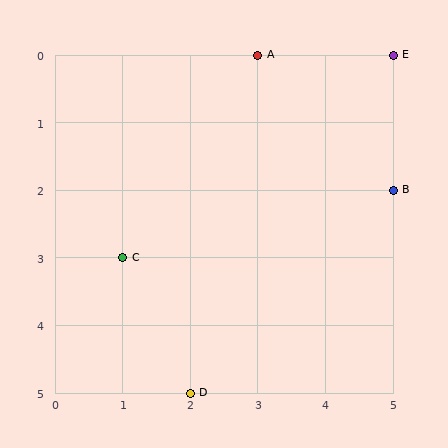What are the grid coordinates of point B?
Point B is at grid coordinates (5, 2).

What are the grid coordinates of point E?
Point E is at grid coordinates (5, 0).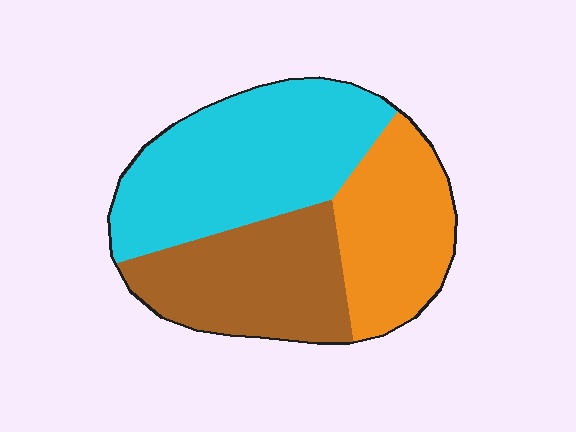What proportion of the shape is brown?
Brown takes up about one third (1/3) of the shape.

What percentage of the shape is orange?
Orange covers about 25% of the shape.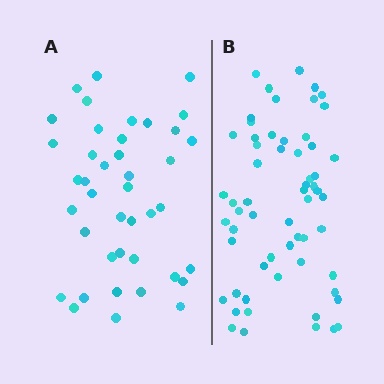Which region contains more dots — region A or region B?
Region B (the right region) has more dots.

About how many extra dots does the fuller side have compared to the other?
Region B has approximately 20 more dots than region A.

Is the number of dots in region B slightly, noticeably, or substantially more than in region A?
Region B has substantially more. The ratio is roughly 1.5 to 1.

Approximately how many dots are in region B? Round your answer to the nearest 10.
About 60 dots.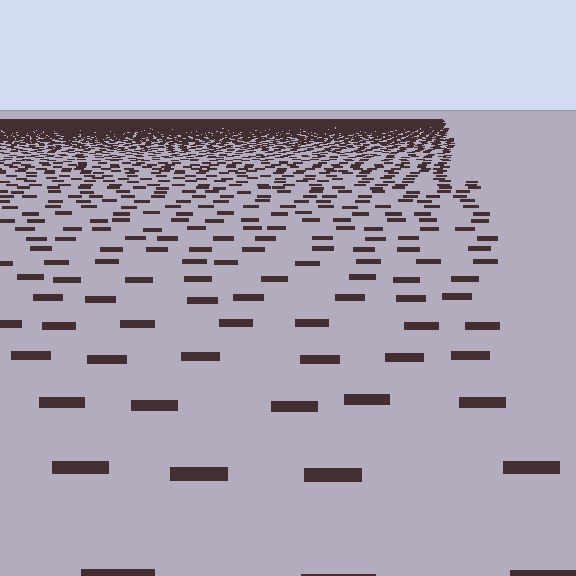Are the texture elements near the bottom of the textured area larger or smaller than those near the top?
Larger. Near the bottom, elements are closer to the viewer and appear at a bigger on-screen size.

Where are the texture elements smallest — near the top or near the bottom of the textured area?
Near the top.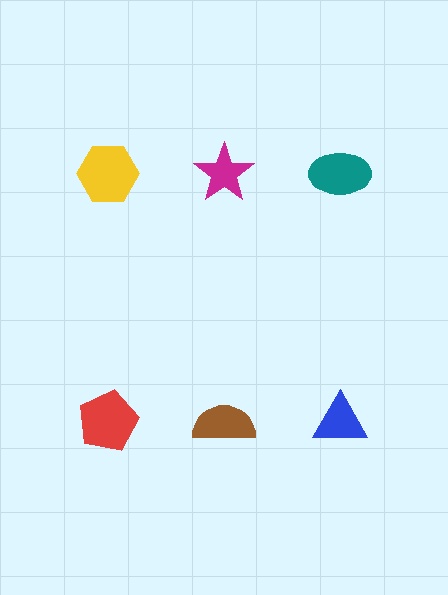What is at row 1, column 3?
A teal ellipse.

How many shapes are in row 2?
3 shapes.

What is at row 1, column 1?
A yellow hexagon.